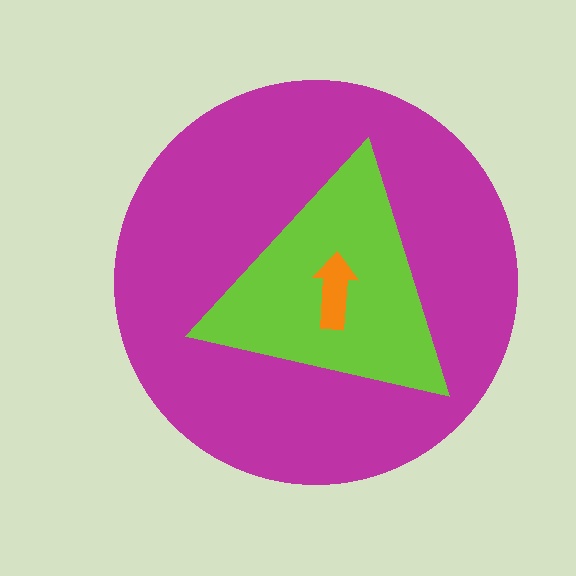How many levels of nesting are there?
3.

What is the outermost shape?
The magenta circle.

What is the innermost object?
The orange arrow.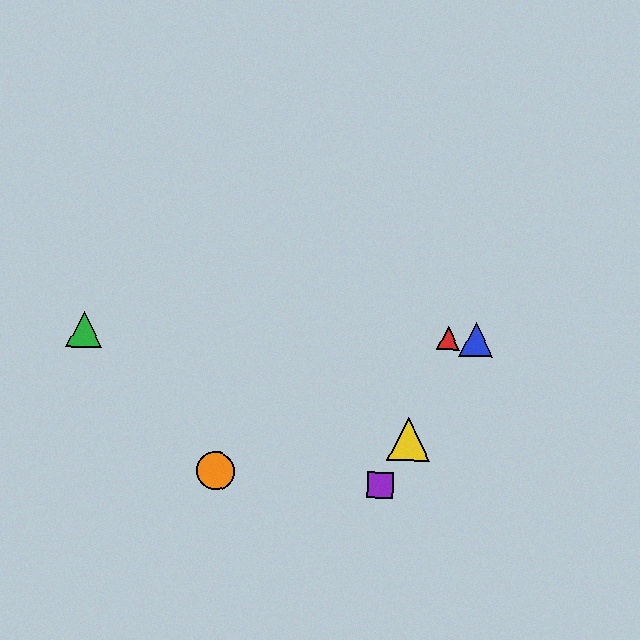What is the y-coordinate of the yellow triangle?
The yellow triangle is at y≈439.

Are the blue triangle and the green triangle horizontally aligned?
Yes, both are at y≈339.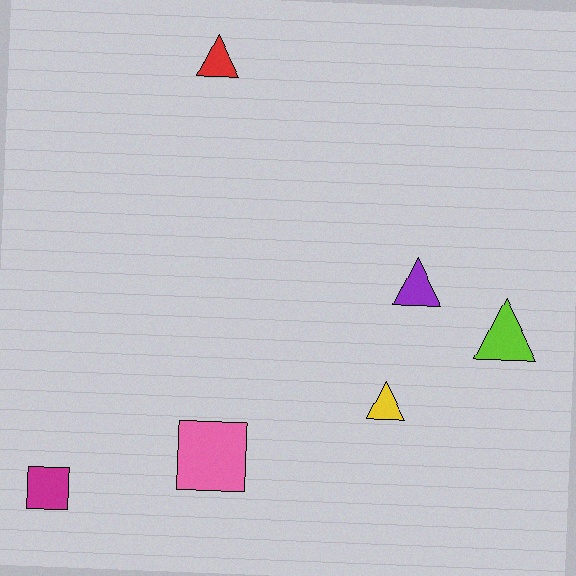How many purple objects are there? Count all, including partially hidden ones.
There is 1 purple object.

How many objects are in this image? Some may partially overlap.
There are 6 objects.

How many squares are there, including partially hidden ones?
There are 2 squares.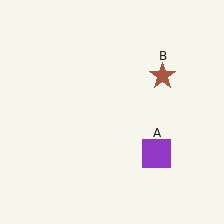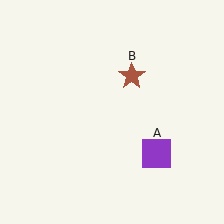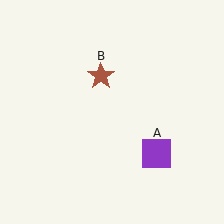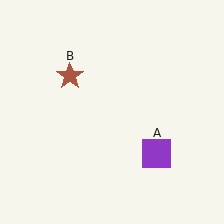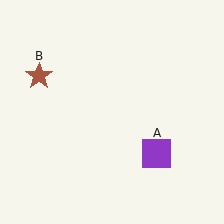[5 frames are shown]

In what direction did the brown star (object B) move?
The brown star (object B) moved left.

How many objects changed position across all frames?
1 object changed position: brown star (object B).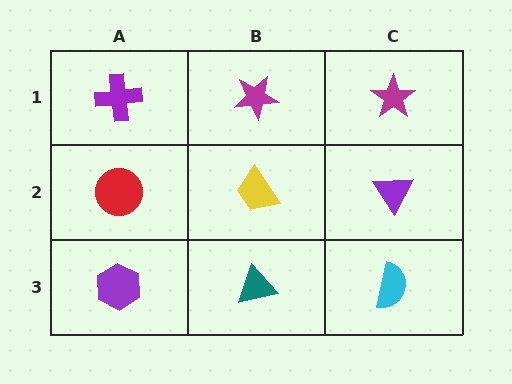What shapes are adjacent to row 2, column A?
A purple cross (row 1, column A), a purple hexagon (row 3, column A), a yellow trapezoid (row 2, column B).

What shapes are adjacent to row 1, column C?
A purple triangle (row 2, column C), a magenta star (row 1, column B).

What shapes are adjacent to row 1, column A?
A red circle (row 2, column A), a magenta star (row 1, column B).